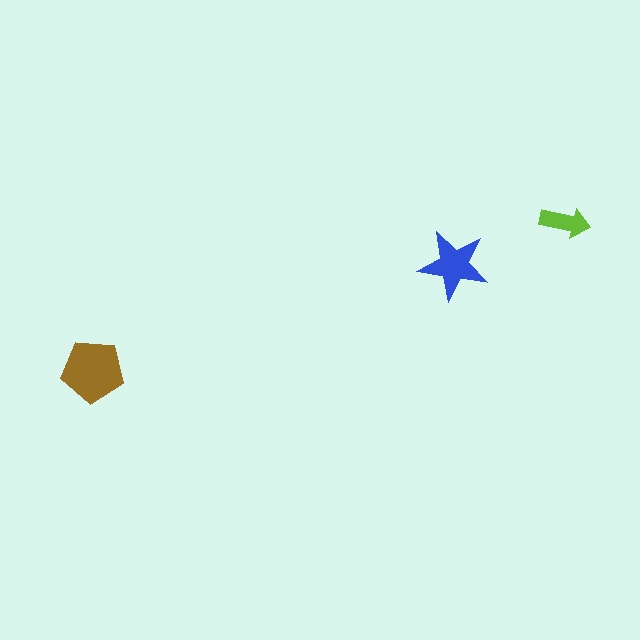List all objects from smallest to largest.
The lime arrow, the blue star, the brown pentagon.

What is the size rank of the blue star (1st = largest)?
2nd.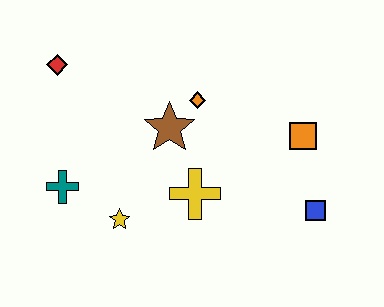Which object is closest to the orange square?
The blue square is closest to the orange square.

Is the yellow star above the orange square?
No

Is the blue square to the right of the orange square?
Yes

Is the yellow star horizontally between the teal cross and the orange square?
Yes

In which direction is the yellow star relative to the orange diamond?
The yellow star is below the orange diamond.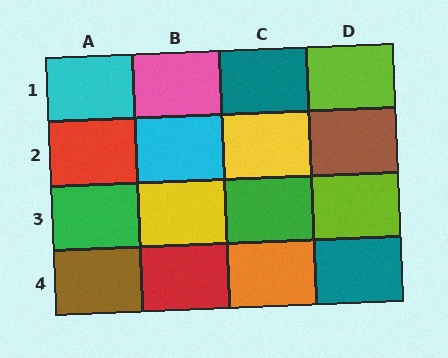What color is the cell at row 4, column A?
Brown.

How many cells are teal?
2 cells are teal.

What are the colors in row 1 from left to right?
Cyan, pink, teal, lime.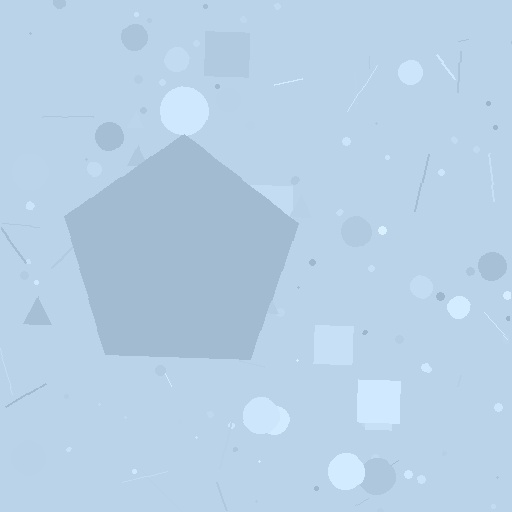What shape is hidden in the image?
A pentagon is hidden in the image.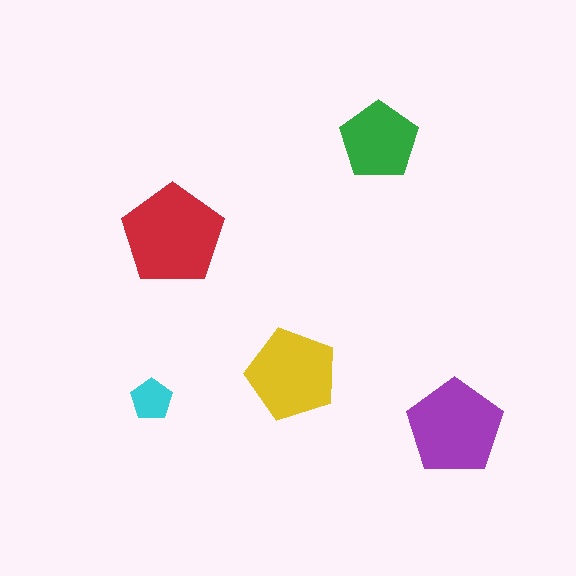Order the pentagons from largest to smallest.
the red one, the purple one, the yellow one, the green one, the cyan one.